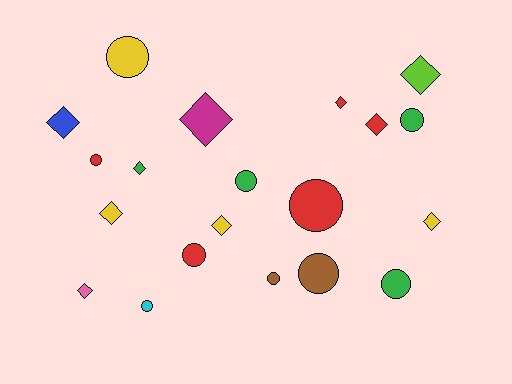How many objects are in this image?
There are 20 objects.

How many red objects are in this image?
There are 5 red objects.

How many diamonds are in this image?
There are 10 diamonds.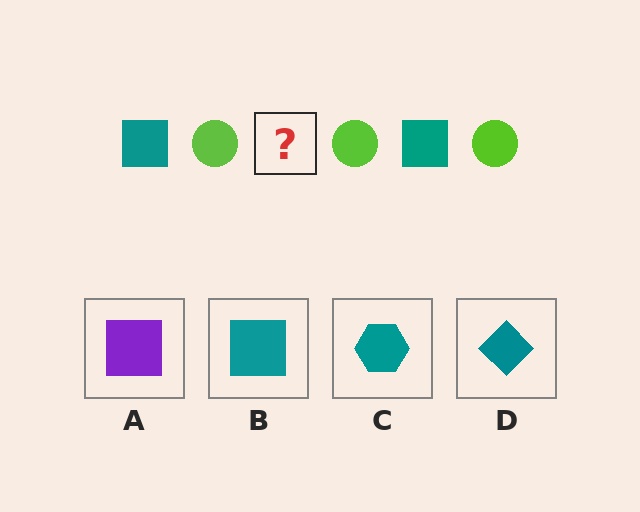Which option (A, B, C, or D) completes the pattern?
B.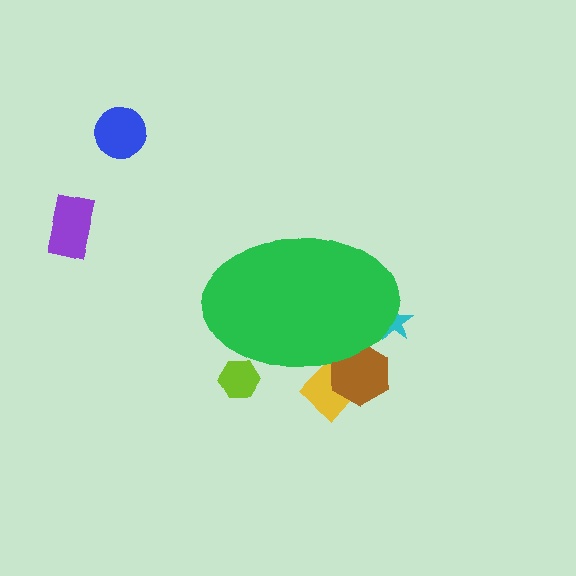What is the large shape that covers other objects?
A green ellipse.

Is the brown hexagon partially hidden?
Yes, the brown hexagon is partially hidden behind the green ellipse.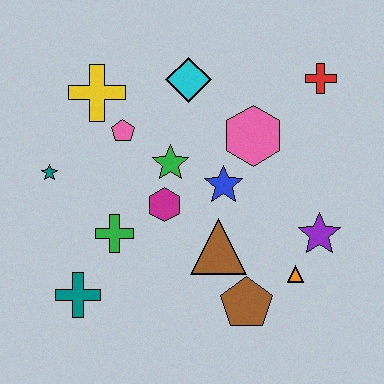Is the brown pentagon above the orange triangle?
No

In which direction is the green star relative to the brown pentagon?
The green star is above the brown pentagon.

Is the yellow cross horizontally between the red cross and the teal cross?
Yes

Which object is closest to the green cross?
The magenta hexagon is closest to the green cross.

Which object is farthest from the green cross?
The red cross is farthest from the green cross.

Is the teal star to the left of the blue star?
Yes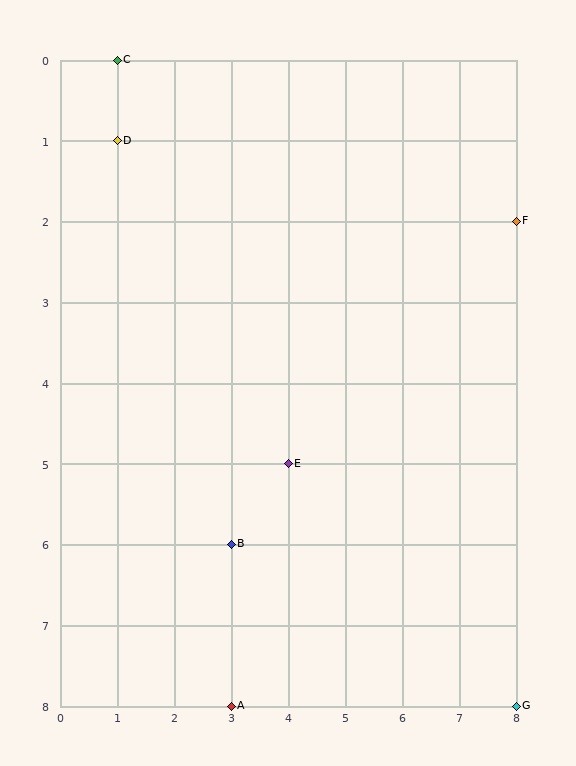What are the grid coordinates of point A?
Point A is at grid coordinates (3, 8).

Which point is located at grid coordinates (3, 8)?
Point A is at (3, 8).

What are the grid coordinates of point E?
Point E is at grid coordinates (4, 5).